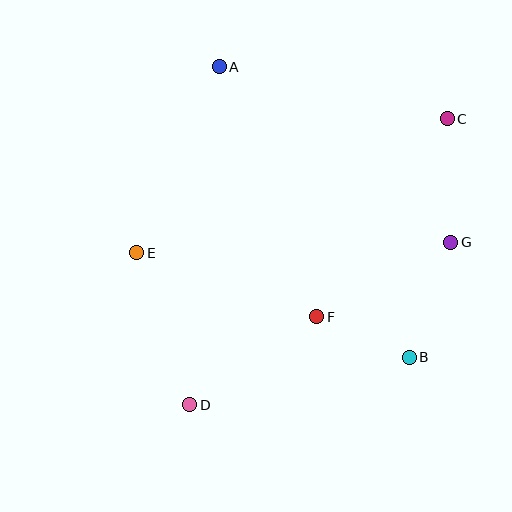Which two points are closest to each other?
Points B and F are closest to each other.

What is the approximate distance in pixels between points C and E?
The distance between C and E is approximately 338 pixels.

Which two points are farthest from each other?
Points C and D are farthest from each other.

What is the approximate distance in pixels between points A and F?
The distance between A and F is approximately 268 pixels.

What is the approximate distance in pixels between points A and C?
The distance between A and C is approximately 234 pixels.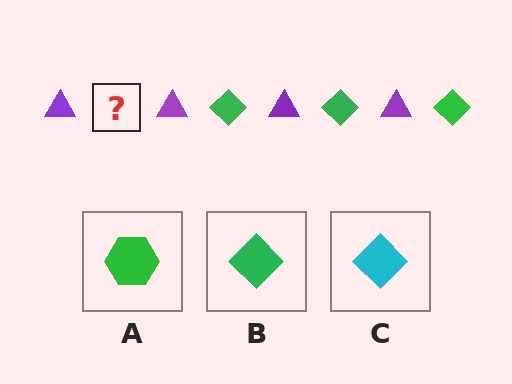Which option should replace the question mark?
Option B.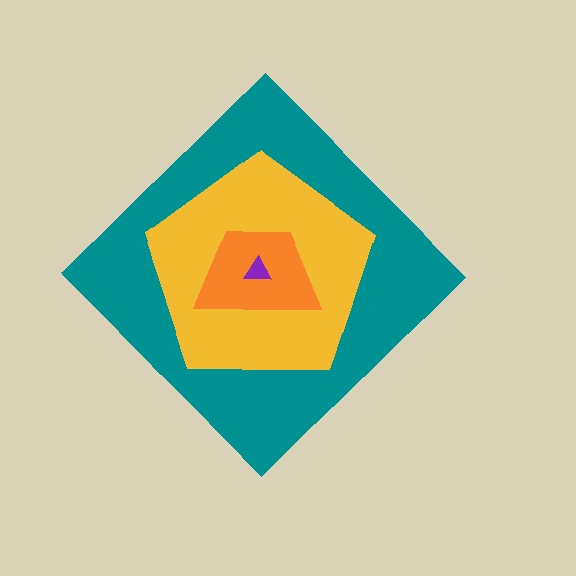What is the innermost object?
The purple triangle.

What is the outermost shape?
The teal diamond.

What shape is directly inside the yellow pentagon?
The orange trapezoid.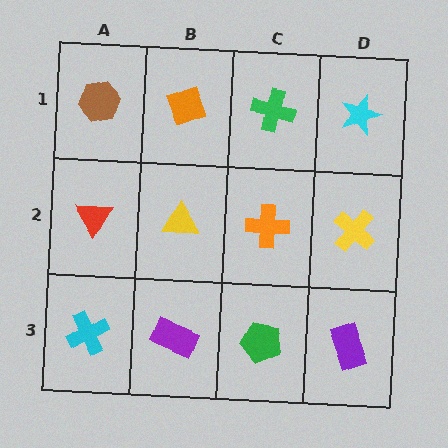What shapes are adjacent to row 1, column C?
An orange cross (row 2, column C), an orange diamond (row 1, column B), a cyan star (row 1, column D).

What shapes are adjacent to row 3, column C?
An orange cross (row 2, column C), a purple rectangle (row 3, column B), a purple rectangle (row 3, column D).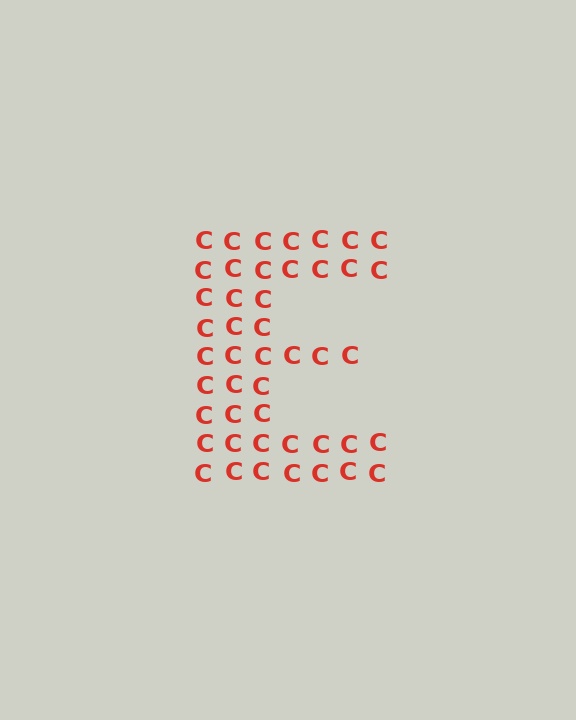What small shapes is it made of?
It is made of small letter C's.